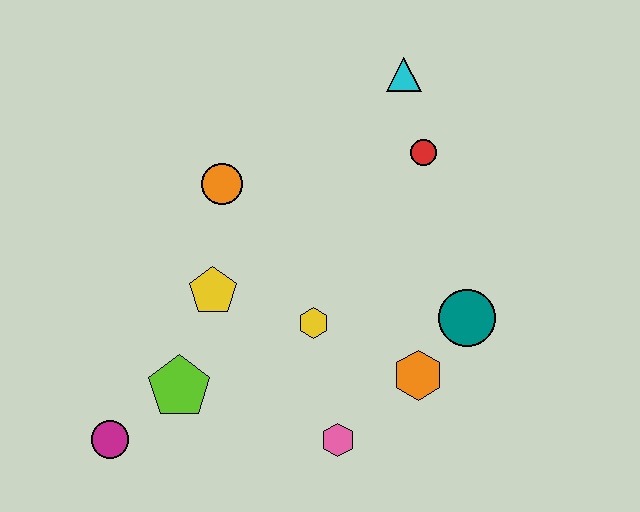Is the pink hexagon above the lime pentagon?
No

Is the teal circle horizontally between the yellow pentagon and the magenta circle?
No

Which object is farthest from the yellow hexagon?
The cyan triangle is farthest from the yellow hexagon.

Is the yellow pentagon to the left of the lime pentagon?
No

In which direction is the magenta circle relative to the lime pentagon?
The magenta circle is to the left of the lime pentagon.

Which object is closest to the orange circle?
The yellow pentagon is closest to the orange circle.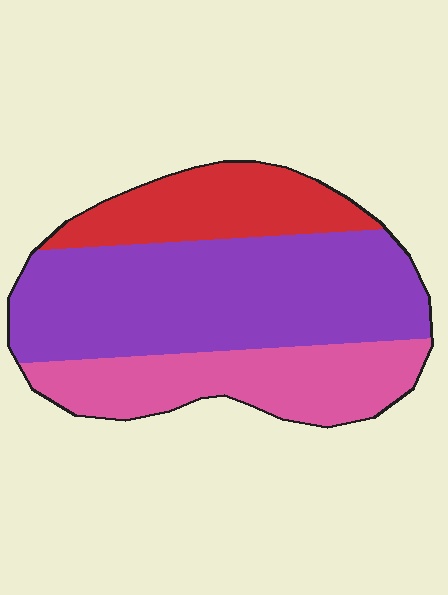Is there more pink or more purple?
Purple.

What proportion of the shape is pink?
Pink covers roughly 25% of the shape.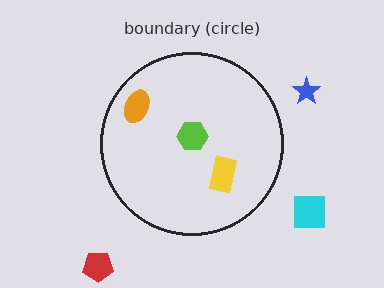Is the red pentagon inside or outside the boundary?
Outside.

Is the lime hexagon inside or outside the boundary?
Inside.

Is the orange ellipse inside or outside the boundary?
Inside.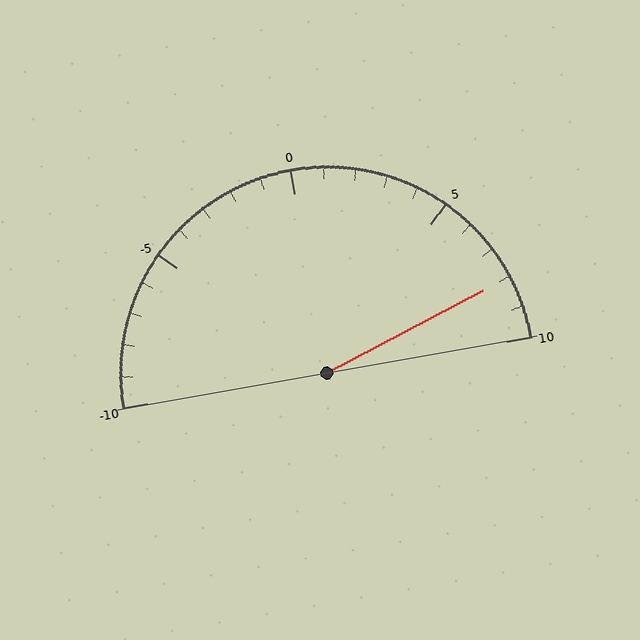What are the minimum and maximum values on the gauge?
The gauge ranges from -10 to 10.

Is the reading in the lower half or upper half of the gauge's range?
The reading is in the upper half of the range (-10 to 10).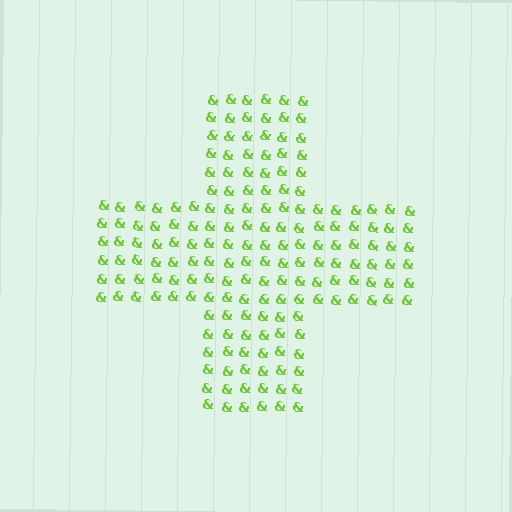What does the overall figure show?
The overall figure shows a cross.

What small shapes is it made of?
It is made of small ampersands.